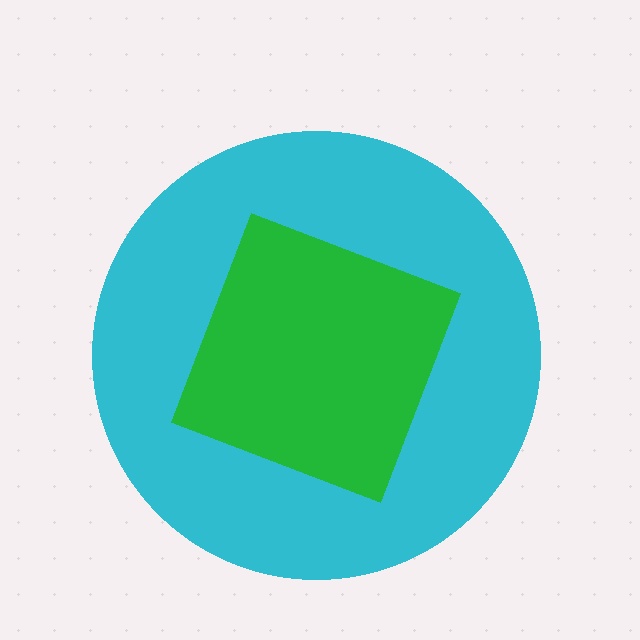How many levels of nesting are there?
2.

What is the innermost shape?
The green square.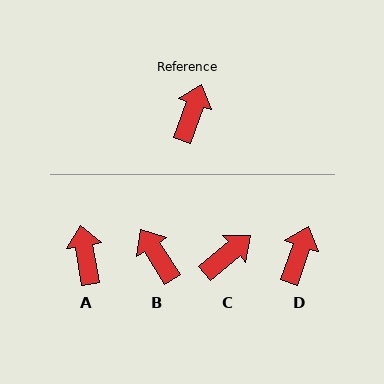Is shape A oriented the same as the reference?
No, it is off by about 29 degrees.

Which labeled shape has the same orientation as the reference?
D.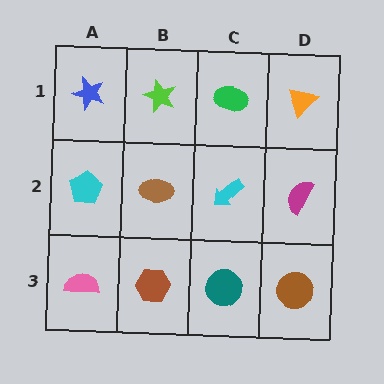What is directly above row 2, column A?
A blue star.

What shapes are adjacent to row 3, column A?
A cyan pentagon (row 2, column A), a brown hexagon (row 3, column B).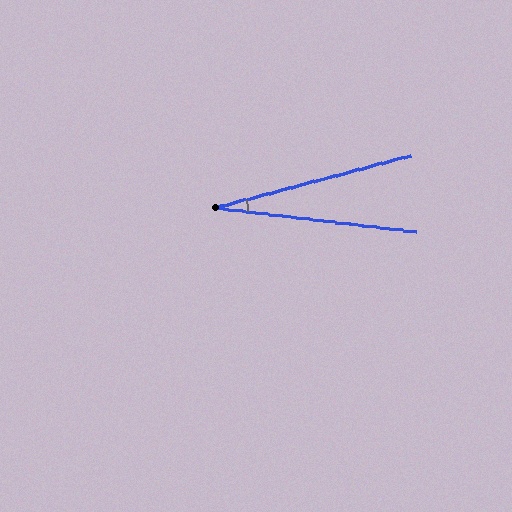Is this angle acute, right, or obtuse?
It is acute.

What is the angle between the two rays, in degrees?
Approximately 22 degrees.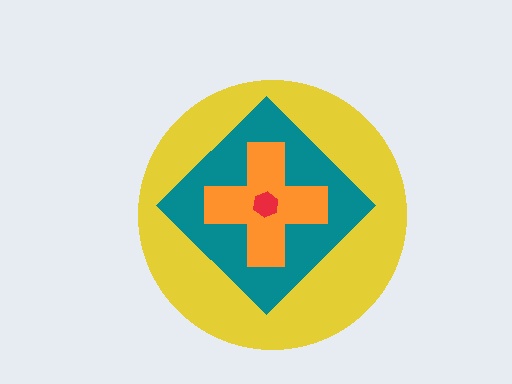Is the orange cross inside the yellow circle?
Yes.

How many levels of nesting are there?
4.